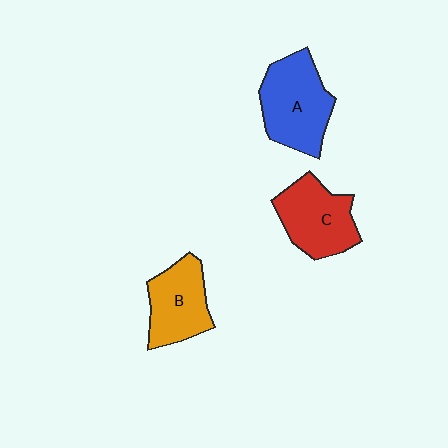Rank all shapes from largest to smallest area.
From largest to smallest: A (blue), C (red), B (orange).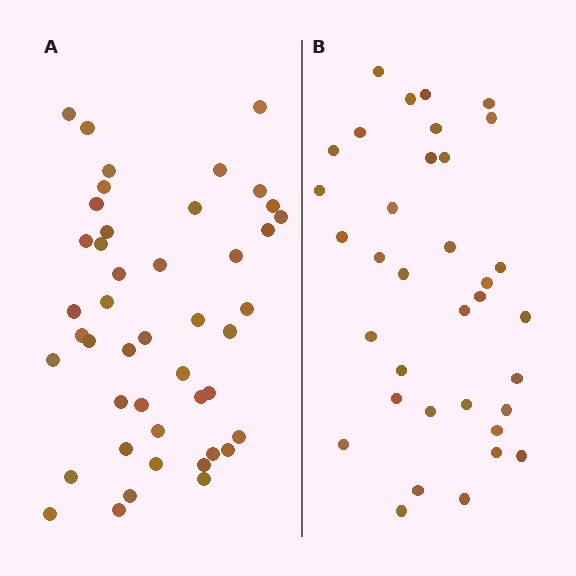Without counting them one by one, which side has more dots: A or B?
Region A (the left region) has more dots.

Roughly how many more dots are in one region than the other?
Region A has roughly 10 or so more dots than region B.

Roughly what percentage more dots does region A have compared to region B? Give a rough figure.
About 30% more.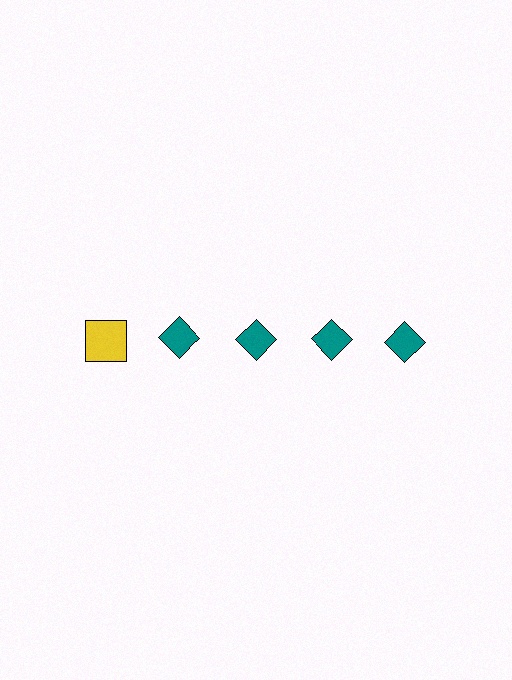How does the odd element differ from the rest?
It differs in both color (yellow instead of teal) and shape (square instead of diamond).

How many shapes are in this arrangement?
There are 5 shapes arranged in a grid pattern.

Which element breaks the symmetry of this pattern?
The yellow square in the top row, leftmost column breaks the symmetry. All other shapes are teal diamonds.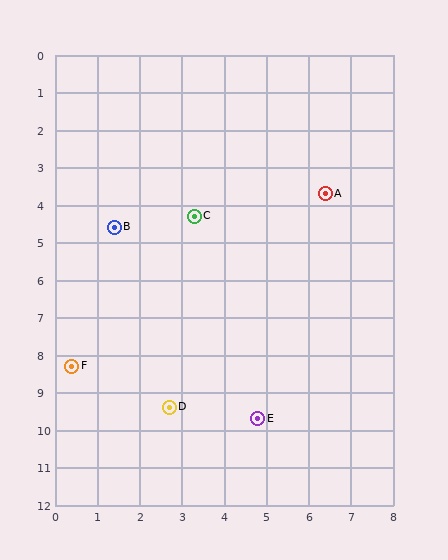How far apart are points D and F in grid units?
Points D and F are about 2.5 grid units apart.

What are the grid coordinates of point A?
Point A is at approximately (6.4, 3.7).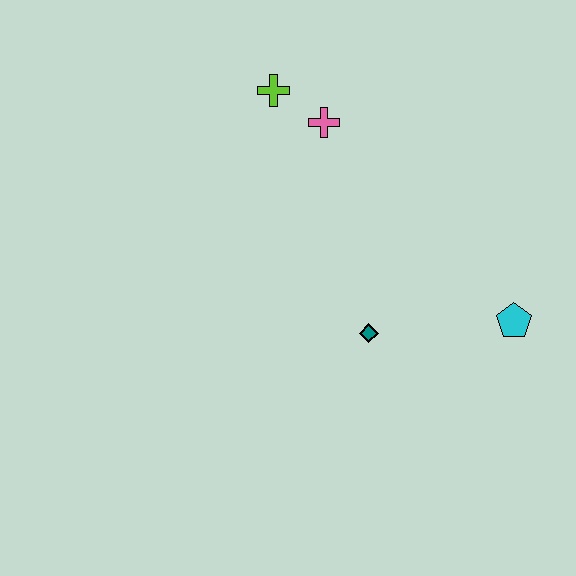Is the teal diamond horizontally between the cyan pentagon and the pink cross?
Yes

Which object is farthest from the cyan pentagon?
The lime cross is farthest from the cyan pentagon.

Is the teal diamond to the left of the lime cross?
No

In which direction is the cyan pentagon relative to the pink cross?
The cyan pentagon is below the pink cross.